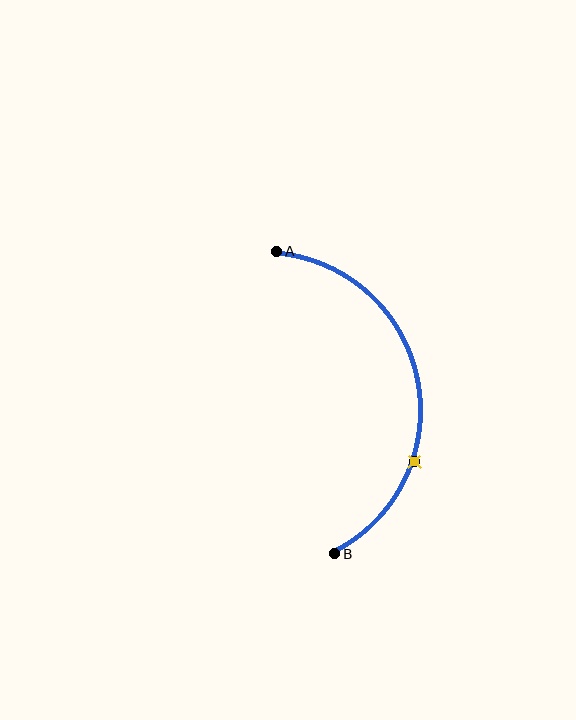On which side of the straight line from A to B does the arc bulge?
The arc bulges to the right of the straight line connecting A and B.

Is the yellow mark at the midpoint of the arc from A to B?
No. The yellow mark lies on the arc but is closer to endpoint B. The arc midpoint would be at the point on the curve equidistant along the arc from both A and B.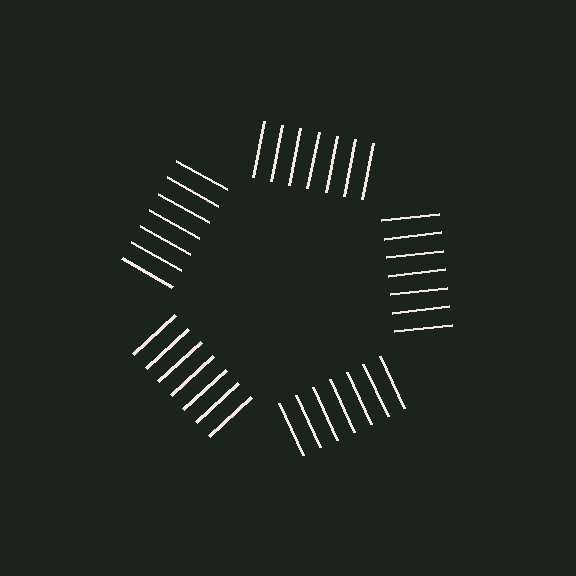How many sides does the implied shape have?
5 sides — the line-ends trace a pentagon.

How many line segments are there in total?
35 — 7 along each of the 5 edges.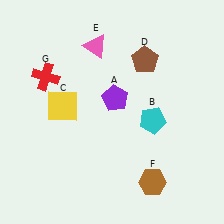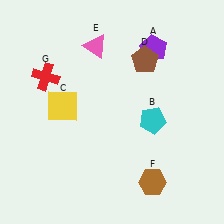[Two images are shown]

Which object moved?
The purple pentagon (A) moved up.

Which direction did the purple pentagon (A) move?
The purple pentagon (A) moved up.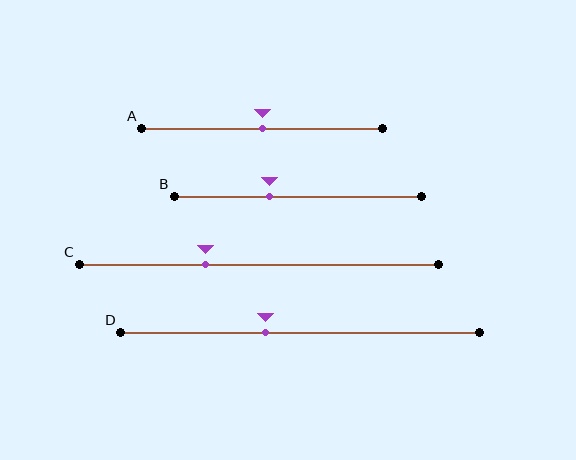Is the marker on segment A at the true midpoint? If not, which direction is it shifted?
Yes, the marker on segment A is at the true midpoint.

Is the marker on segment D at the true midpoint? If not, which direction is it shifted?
No, the marker on segment D is shifted to the left by about 9% of the segment length.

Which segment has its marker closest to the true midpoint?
Segment A has its marker closest to the true midpoint.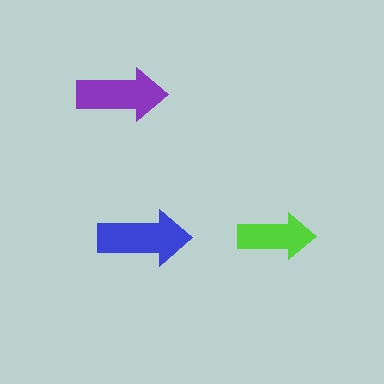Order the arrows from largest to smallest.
the blue one, the purple one, the lime one.